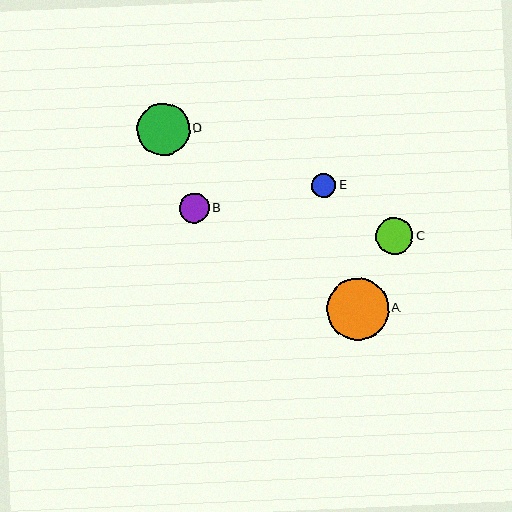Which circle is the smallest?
Circle E is the smallest with a size of approximately 24 pixels.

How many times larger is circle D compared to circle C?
Circle D is approximately 1.4 times the size of circle C.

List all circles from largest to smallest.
From largest to smallest: A, D, C, B, E.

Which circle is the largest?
Circle A is the largest with a size of approximately 61 pixels.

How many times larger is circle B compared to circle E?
Circle B is approximately 1.2 times the size of circle E.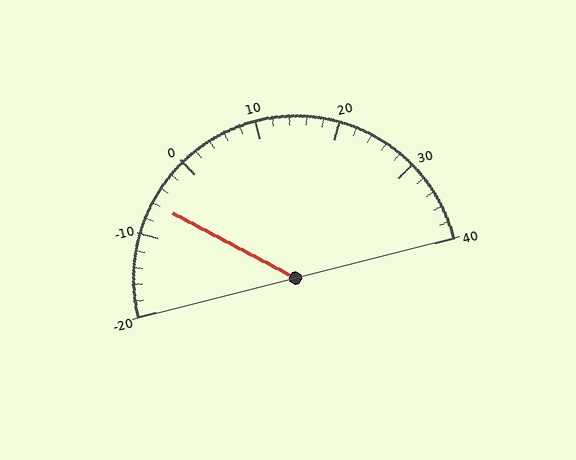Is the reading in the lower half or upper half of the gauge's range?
The reading is in the lower half of the range (-20 to 40).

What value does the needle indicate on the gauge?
The needle indicates approximately -6.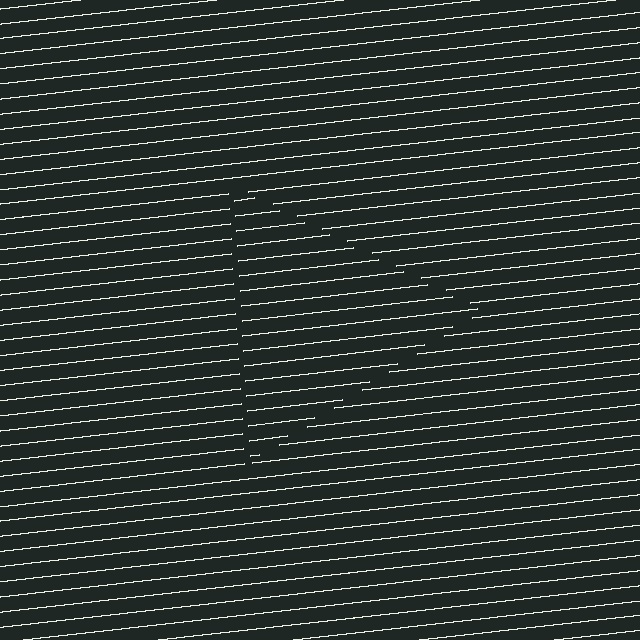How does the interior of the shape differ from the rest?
The interior of the shape contains the same grating, shifted by half a period — the contour is defined by the phase discontinuity where line-ends from the inner and outer gratings abut.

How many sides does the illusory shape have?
3 sides — the line-ends trace a triangle.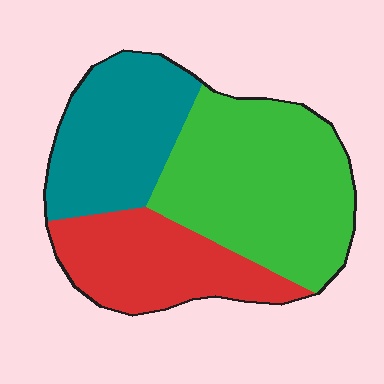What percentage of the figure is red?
Red takes up about one quarter (1/4) of the figure.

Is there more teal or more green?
Green.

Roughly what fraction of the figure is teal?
Teal takes up about one quarter (1/4) of the figure.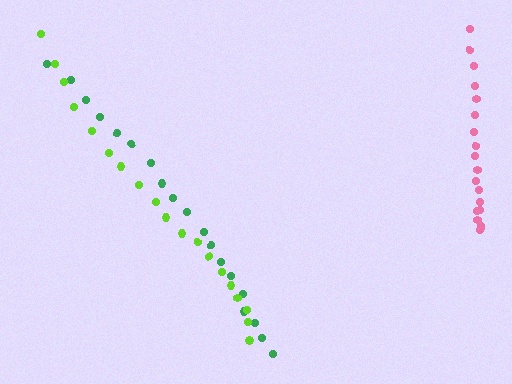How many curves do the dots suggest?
There are 3 distinct paths.